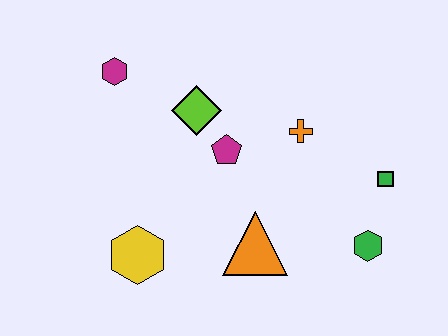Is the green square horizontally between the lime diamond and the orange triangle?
No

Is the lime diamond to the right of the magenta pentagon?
No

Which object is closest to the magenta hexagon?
The lime diamond is closest to the magenta hexagon.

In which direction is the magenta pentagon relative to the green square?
The magenta pentagon is to the left of the green square.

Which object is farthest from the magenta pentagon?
The green hexagon is farthest from the magenta pentagon.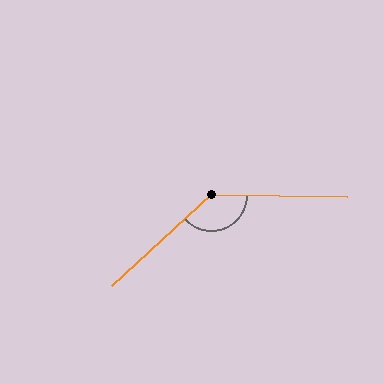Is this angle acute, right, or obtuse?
It is obtuse.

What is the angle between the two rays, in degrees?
Approximately 136 degrees.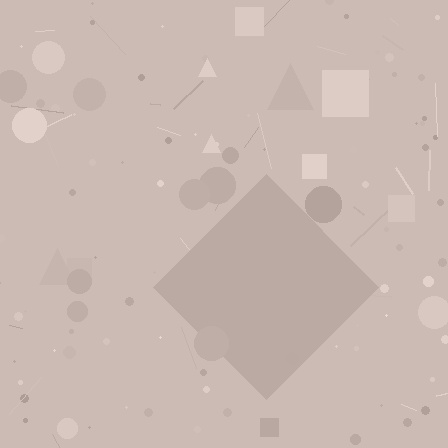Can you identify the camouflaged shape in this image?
The camouflaged shape is a diamond.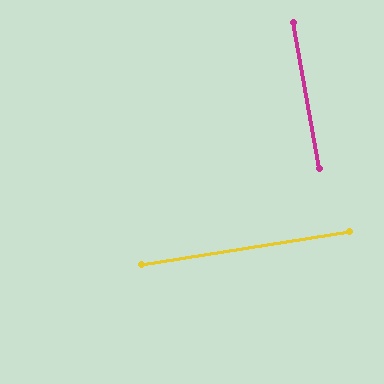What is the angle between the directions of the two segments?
Approximately 89 degrees.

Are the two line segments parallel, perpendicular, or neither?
Perpendicular — they meet at approximately 89°.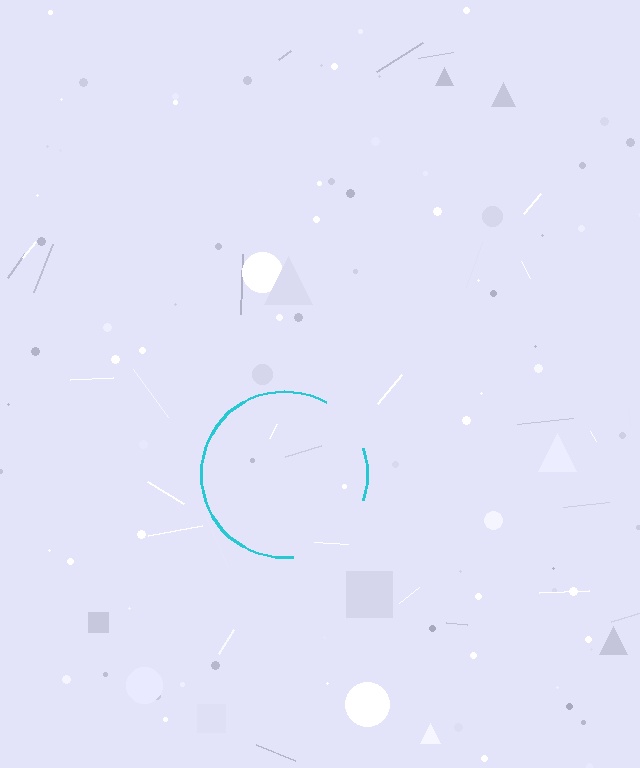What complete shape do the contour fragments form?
The contour fragments form a circle.